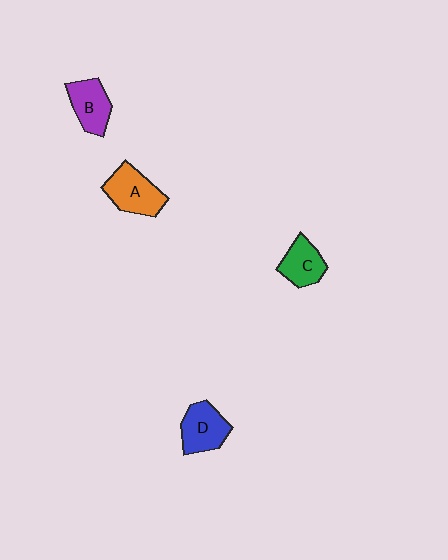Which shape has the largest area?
Shape A (orange).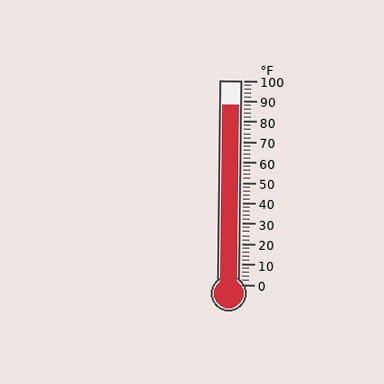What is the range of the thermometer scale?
The thermometer scale ranges from 0°F to 100°F.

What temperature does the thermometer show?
The thermometer shows approximately 88°F.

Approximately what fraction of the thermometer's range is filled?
The thermometer is filled to approximately 90% of its range.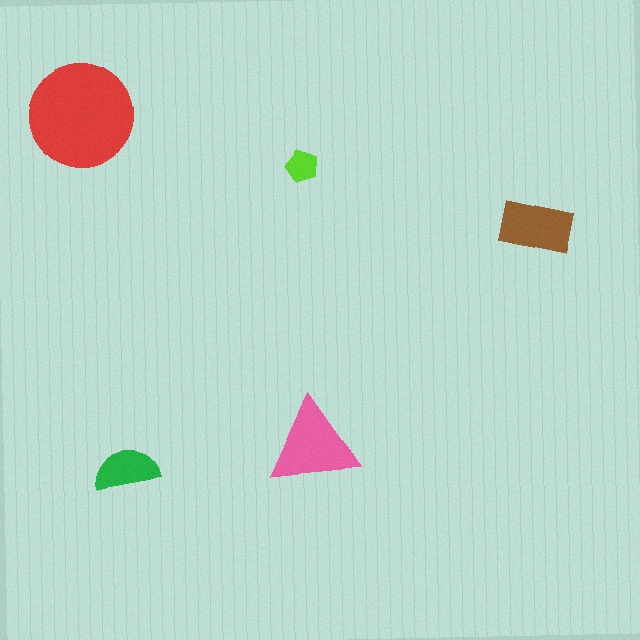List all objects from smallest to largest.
The lime pentagon, the green semicircle, the brown rectangle, the pink triangle, the red circle.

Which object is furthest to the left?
The red circle is leftmost.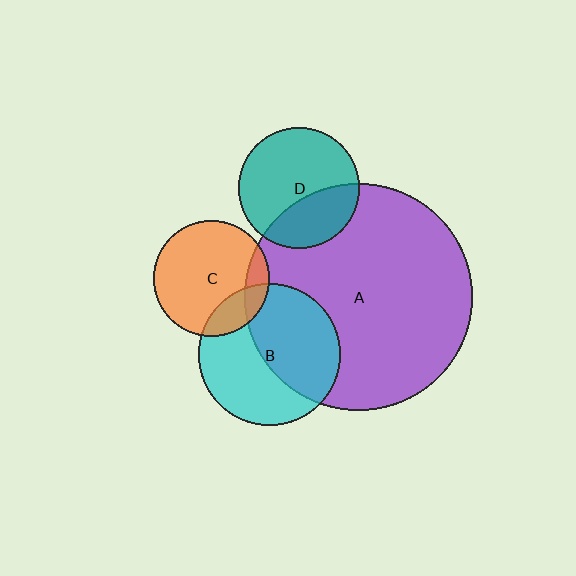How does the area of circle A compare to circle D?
Approximately 3.6 times.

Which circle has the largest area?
Circle A (purple).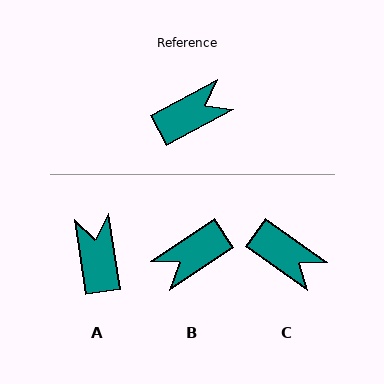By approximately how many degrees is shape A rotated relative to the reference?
Approximately 70 degrees counter-clockwise.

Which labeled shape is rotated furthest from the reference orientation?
B, about 175 degrees away.